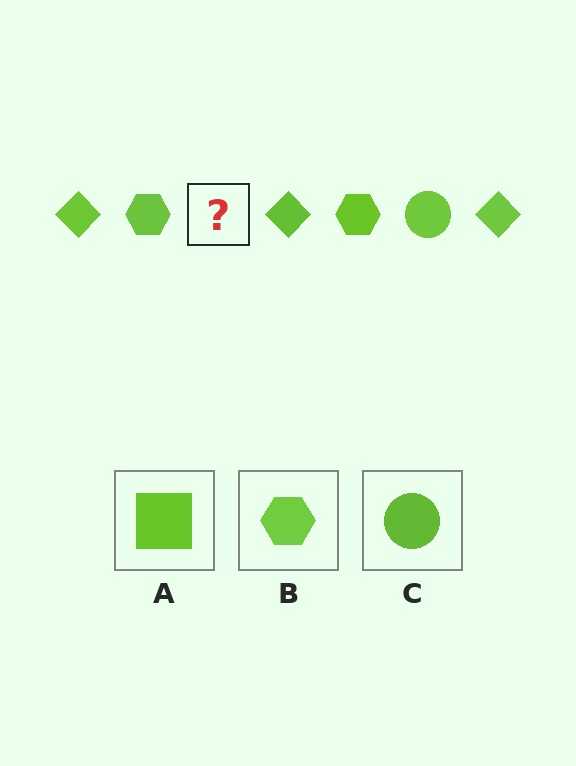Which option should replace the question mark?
Option C.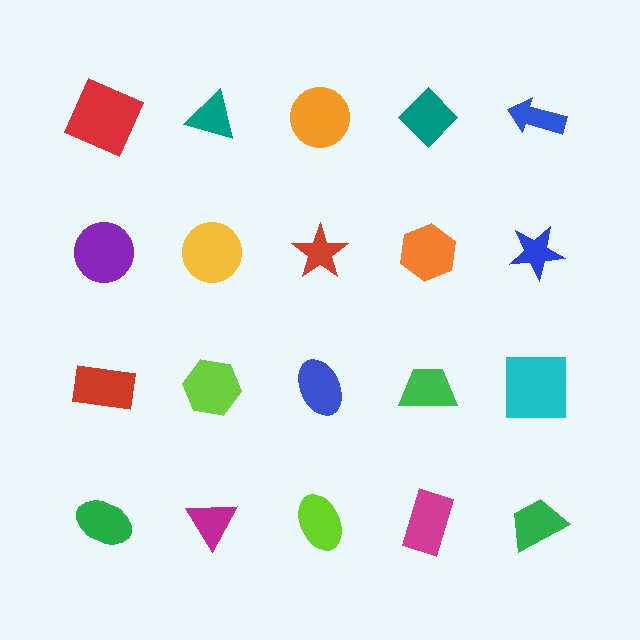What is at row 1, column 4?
A teal diamond.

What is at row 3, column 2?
A lime hexagon.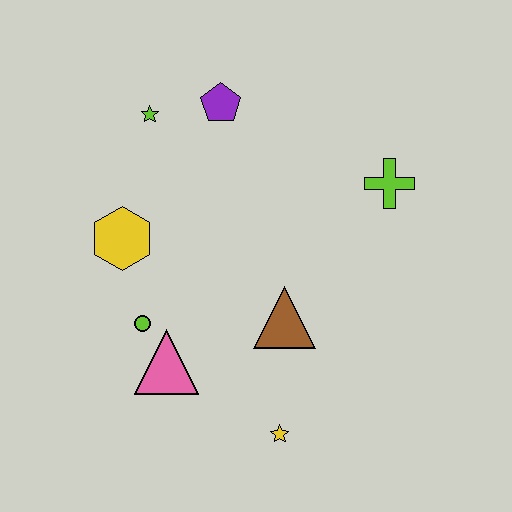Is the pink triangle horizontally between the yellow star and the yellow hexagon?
Yes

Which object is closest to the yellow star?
The brown triangle is closest to the yellow star.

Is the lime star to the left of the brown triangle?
Yes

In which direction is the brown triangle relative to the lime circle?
The brown triangle is to the right of the lime circle.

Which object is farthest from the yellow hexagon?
The lime cross is farthest from the yellow hexagon.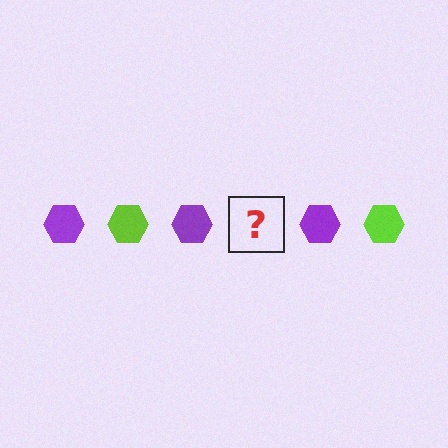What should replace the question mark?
The question mark should be replaced with a lime hexagon.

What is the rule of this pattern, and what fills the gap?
The rule is that the pattern cycles through purple, lime hexagons. The gap should be filled with a lime hexagon.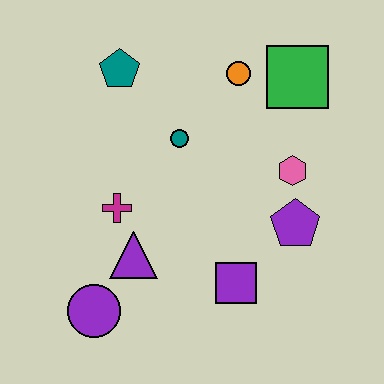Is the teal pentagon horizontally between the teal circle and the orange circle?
No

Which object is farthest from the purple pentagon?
The teal pentagon is farthest from the purple pentagon.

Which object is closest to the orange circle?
The green square is closest to the orange circle.